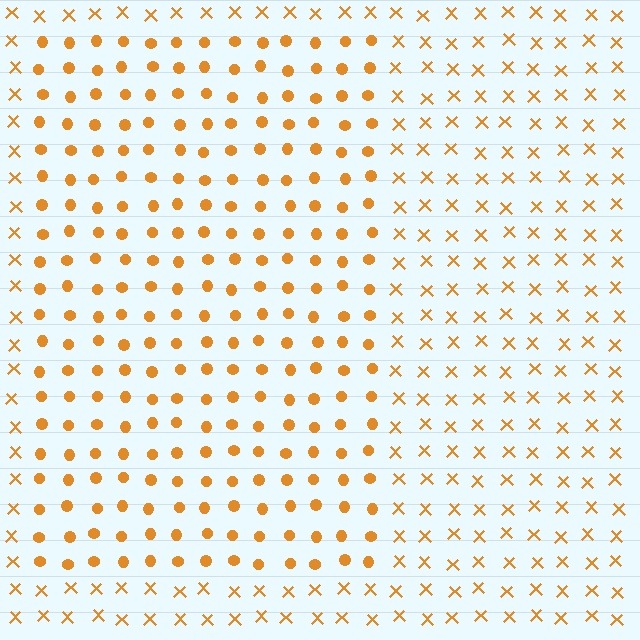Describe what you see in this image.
The image is filled with small orange elements arranged in a uniform grid. A rectangle-shaped region contains circles, while the surrounding area contains X marks. The boundary is defined purely by the change in element shape.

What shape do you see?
I see a rectangle.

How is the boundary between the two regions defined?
The boundary is defined by a change in element shape: circles inside vs. X marks outside. All elements share the same color and spacing.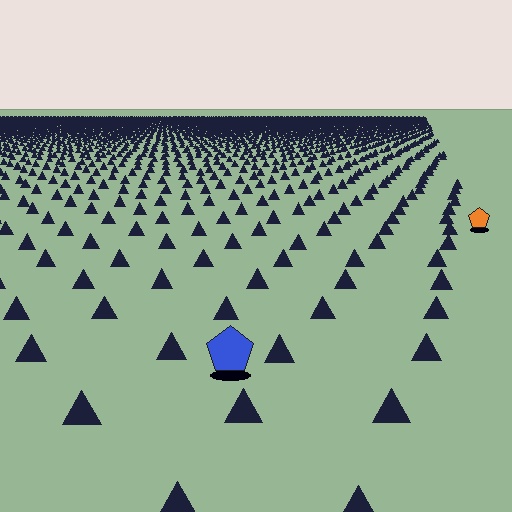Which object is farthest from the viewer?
The orange pentagon is farthest from the viewer. It appears smaller and the ground texture around it is denser.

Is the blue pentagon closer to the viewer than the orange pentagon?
Yes. The blue pentagon is closer — you can tell from the texture gradient: the ground texture is coarser near it.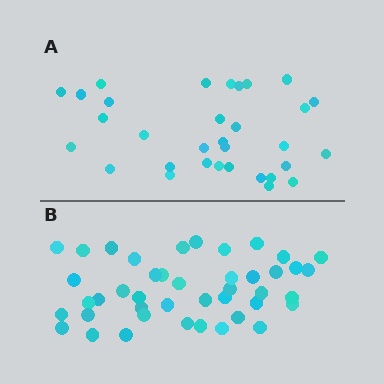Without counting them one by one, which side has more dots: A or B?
Region B (the bottom region) has more dots.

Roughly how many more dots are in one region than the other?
Region B has roughly 12 or so more dots than region A.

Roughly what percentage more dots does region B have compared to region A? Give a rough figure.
About 35% more.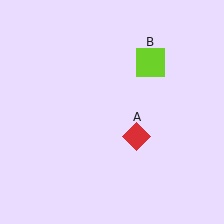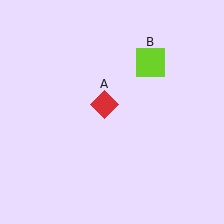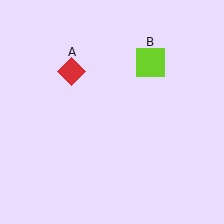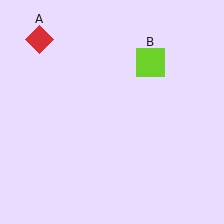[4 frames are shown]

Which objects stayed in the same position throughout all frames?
Lime square (object B) remained stationary.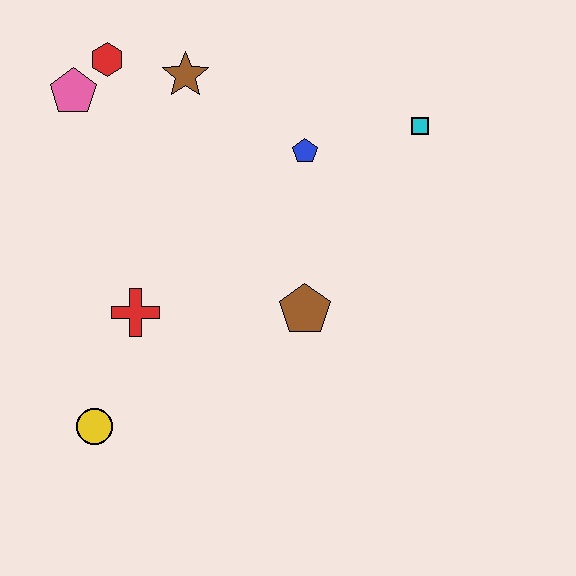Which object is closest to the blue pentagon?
The cyan square is closest to the blue pentagon.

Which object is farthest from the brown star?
The yellow circle is farthest from the brown star.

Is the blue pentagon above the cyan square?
No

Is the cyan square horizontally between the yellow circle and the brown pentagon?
No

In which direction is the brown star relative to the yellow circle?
The brown star is above the yellow circle.